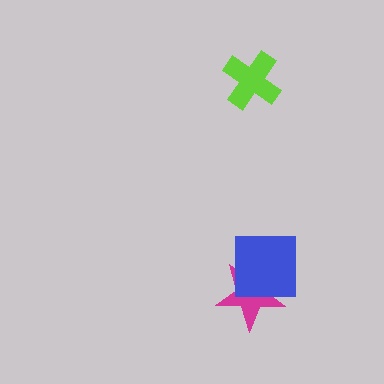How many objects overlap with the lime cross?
0 objects overlap with the lime cross.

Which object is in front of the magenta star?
The blue square is in front of the magenta star.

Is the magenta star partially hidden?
Yes, it is partially covered by another shape.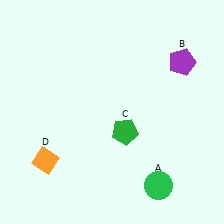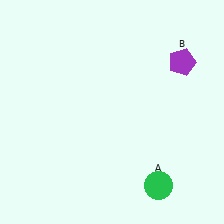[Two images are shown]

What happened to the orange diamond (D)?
The orange diamond (D) was removed in Image 2. It was in the bottom-left area of Image 1.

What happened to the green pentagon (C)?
The green pentagon (C) was removed in Image 2. It was in the bottom-right area of Image 1.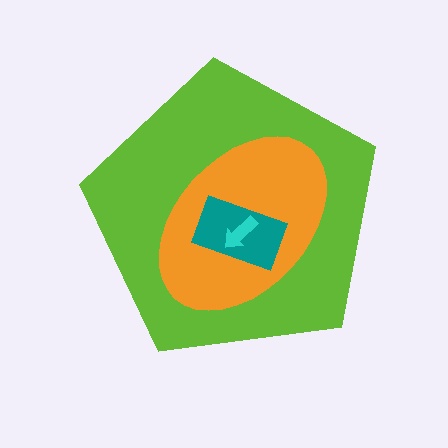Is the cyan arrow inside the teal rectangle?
Yes.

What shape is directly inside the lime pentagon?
The orange ellipse.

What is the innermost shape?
The cyan arrow.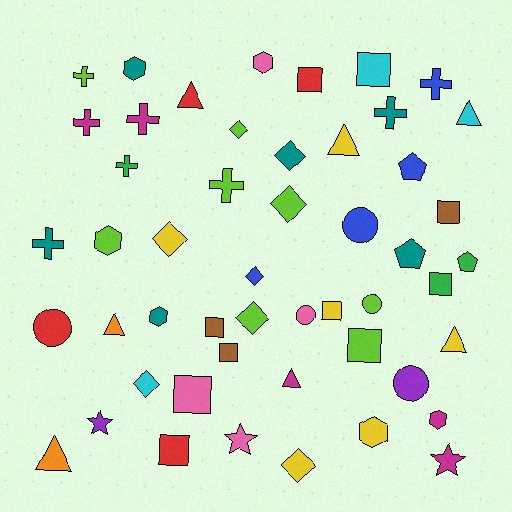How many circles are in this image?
There are 5 circles.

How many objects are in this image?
There are 50 objects.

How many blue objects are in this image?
There are 4 blue objects.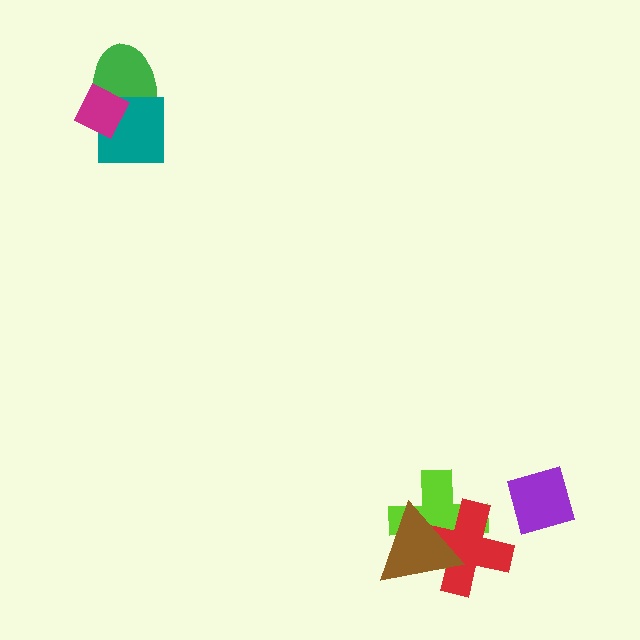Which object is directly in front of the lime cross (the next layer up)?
The red cross is directly in front of the lime cross.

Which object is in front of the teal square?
The magenta diamond is in front of the teal square.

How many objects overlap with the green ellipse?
2 objects overlap with the green ellipse.